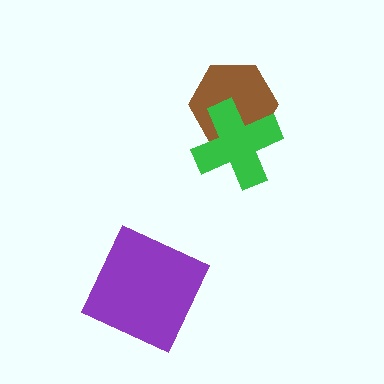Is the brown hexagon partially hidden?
Yes, it is partially covered by another shape.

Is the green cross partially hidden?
No, no other shape covers it.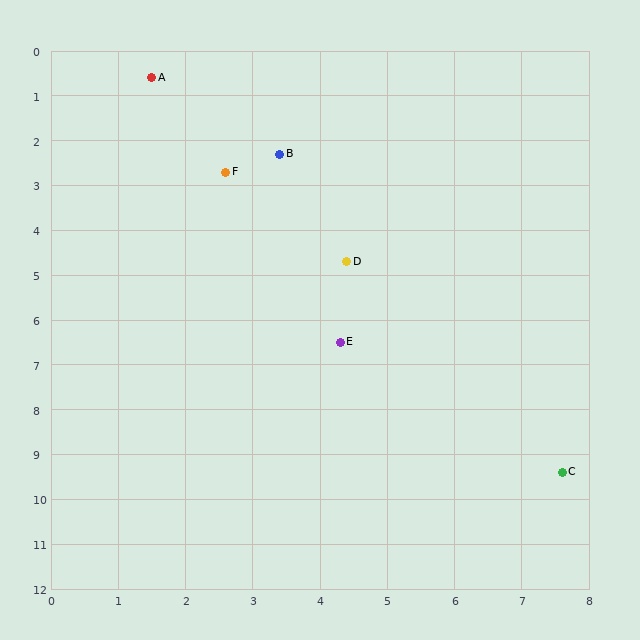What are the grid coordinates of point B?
Point B is at approximately (3.4, 2.3).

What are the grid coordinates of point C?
Point C is at approximately (7.6, 9.4).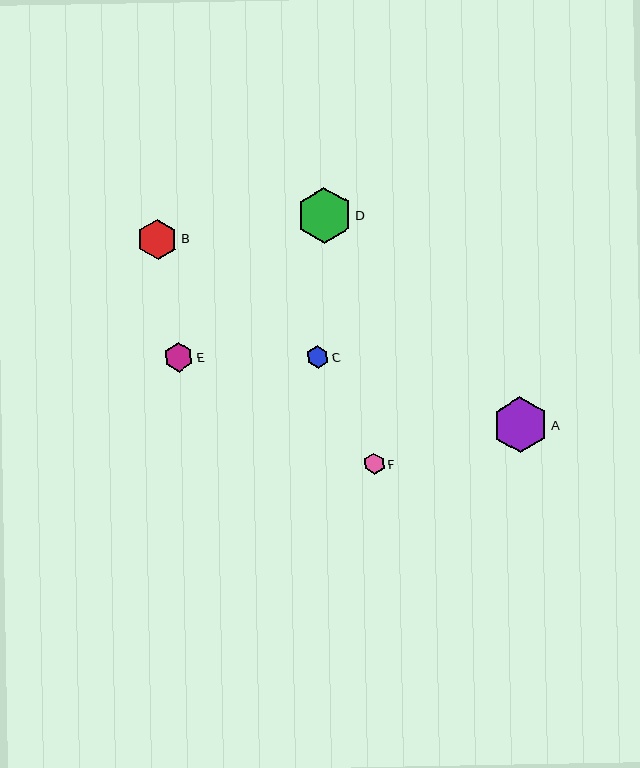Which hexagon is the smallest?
Hexagon F is the smallest with a size of approximately 21 pixels.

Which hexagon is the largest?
Hexagon D is the largest with a size of approximately 56 pixels.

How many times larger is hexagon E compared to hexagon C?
Hexagon E is approximately 1.3 times the size of hexagon C.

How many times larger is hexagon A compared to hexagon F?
Hexagon A is approximately 2.6 times the size of hexagon F.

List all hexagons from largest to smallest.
From largest to smallest: D, A, B, E, C, F.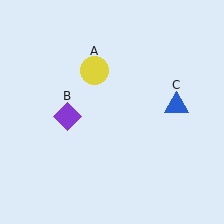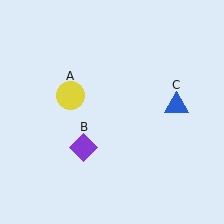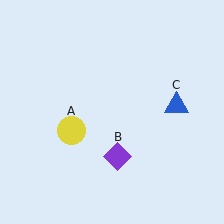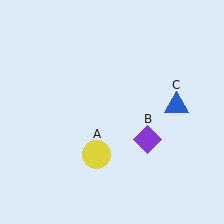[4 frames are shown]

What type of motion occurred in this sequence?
The yellow circle (object A), purple diamond (object B) rotated counterclockwise around the center of the scene.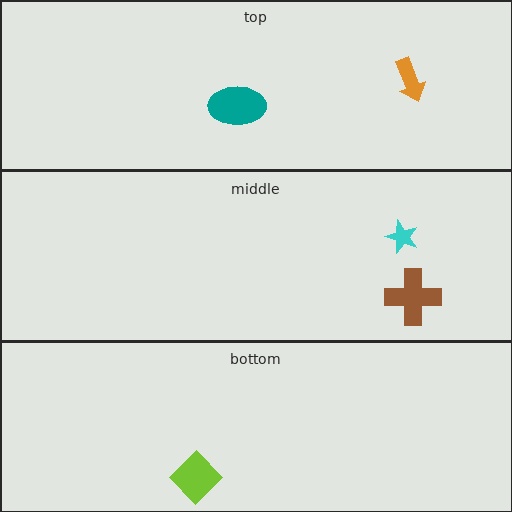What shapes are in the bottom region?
The lime diamond.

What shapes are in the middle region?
The cyan star, the brown cross.